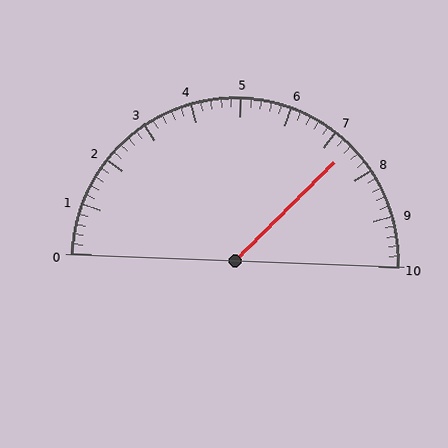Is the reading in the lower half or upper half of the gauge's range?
The reading is in the upper half of the range (0 to 10).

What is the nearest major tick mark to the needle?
The nearest major tick mark is 7.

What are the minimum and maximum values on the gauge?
The gauge ranges from 0 to 10.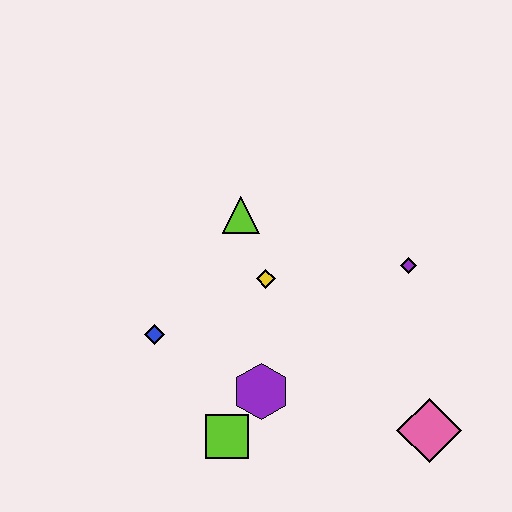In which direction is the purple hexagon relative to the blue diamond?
The purple hexagon is to the right of the blue diamond.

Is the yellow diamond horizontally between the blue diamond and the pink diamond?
Yes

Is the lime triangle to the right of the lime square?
Yes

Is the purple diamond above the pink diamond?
Yes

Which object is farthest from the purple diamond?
The blue diamond is farthest from the purple diamond.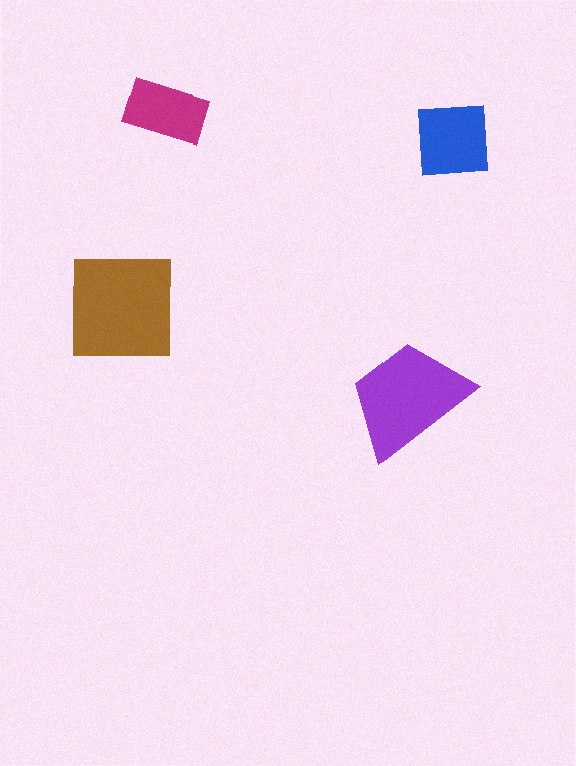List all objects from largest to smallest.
The brown square, the purple trapezoid, the blue square, the magenta rectangle.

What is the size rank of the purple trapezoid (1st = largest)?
2nd.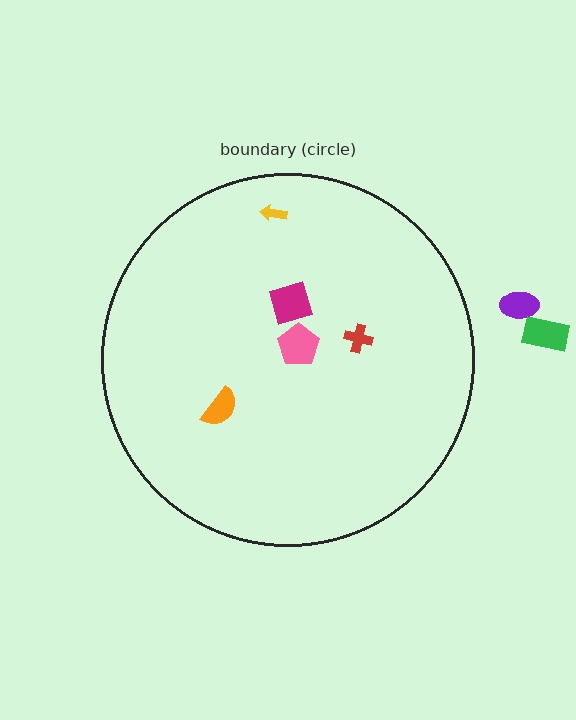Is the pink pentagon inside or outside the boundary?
Inside.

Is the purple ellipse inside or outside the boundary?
Outside.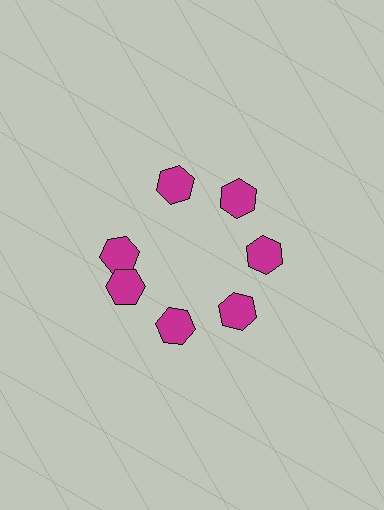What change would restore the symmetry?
The symmetry would be restored by rotating it back into even spacing with its neighbors so that all 7 hexagons sit at equal angles and equal distance from the center.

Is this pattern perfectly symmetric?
No. The 7 magenta hexagons are arranged in a ring, but one element near the 10 o'clock position is rotated out of alignment along the ring, breaking the 7-fold rotational symmetry.